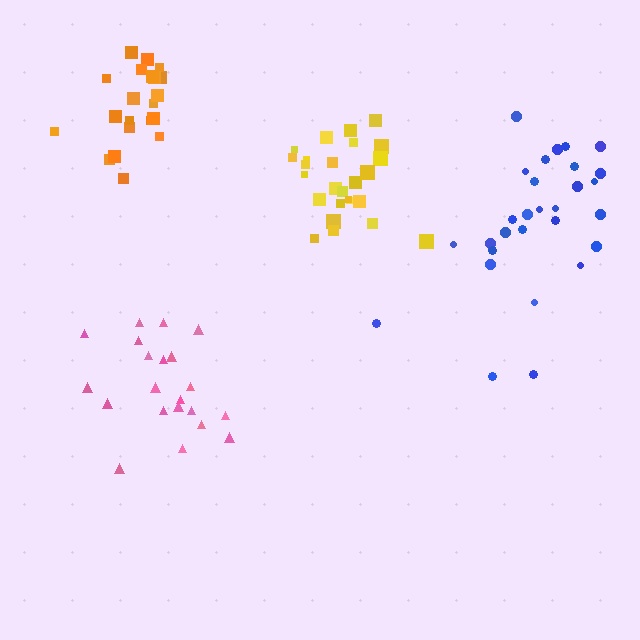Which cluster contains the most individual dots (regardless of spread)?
Blue (30).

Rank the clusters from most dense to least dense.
orange, yellow, blue, pink.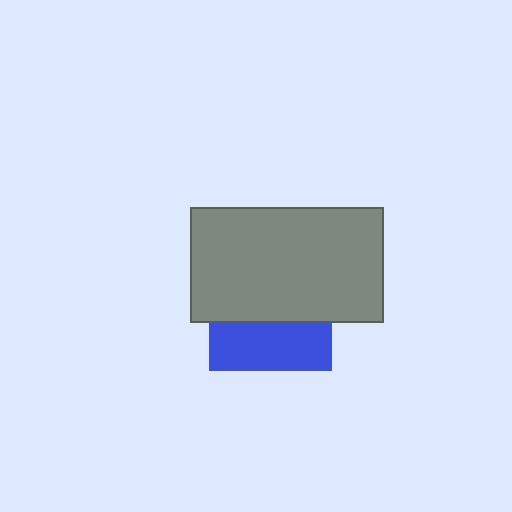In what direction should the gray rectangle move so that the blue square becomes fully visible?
The gray rectangle should move up. That is the shortest direction to clear the overlap and leave the blue square fully visible.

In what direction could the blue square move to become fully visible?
The blue square could move down. That would shift it out from behind the gray rectangle entirely.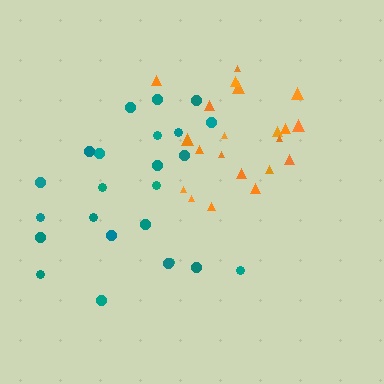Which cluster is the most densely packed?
Orange.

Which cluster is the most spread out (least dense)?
Teal.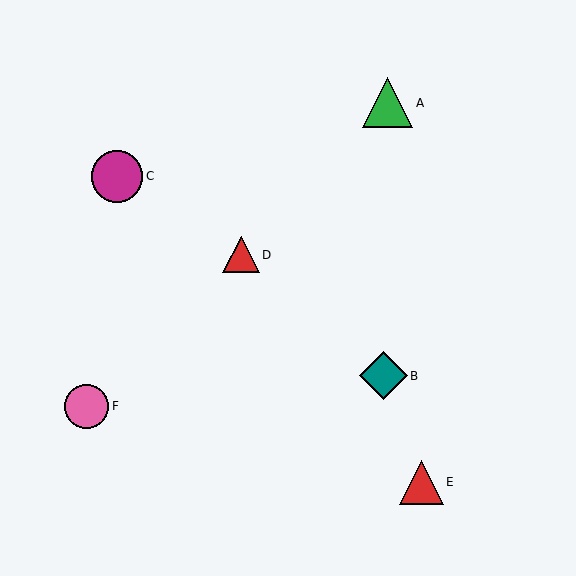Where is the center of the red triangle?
The center of the red triangle is at (422, 482).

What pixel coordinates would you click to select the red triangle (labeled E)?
Click at (422, 482) to select the red triangle E.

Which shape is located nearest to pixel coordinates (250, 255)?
The red triangle (labeled D) at (241, 255) is nearest to that location.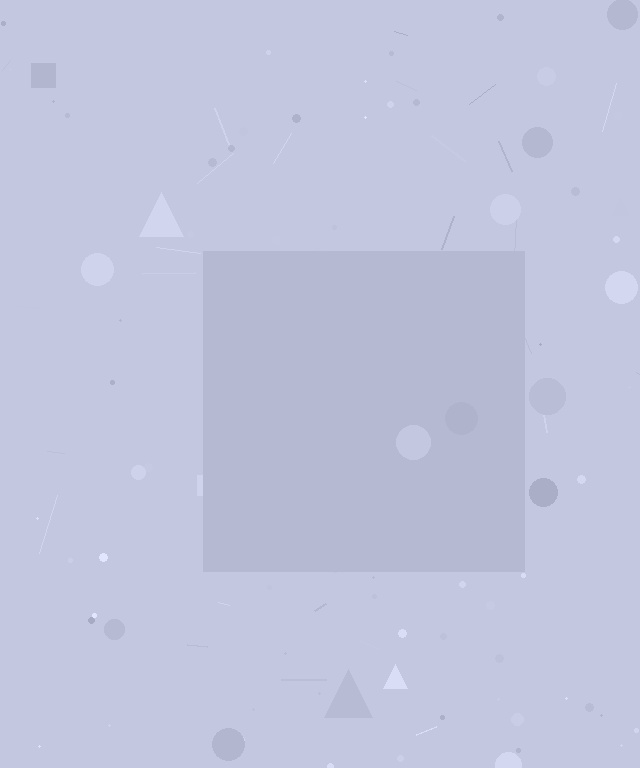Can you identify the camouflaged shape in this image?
The camouflaged shape is a square.